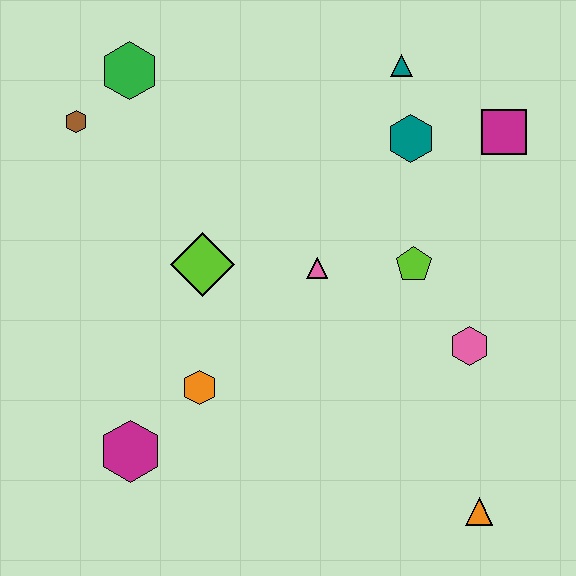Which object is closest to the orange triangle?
The pink hexagon is closest to the orange triangle.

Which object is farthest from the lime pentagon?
The brown hexagon is farthest from the lime pentagon.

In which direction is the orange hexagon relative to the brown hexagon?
The orange hexagon is below the brown hexagon.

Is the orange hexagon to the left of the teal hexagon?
Yes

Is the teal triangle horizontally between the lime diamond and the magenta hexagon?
No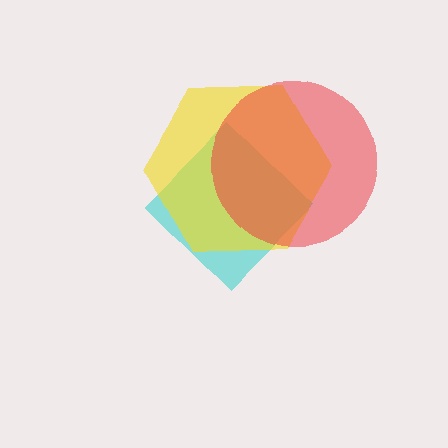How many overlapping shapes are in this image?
There are 3 overlapping shapes in the image.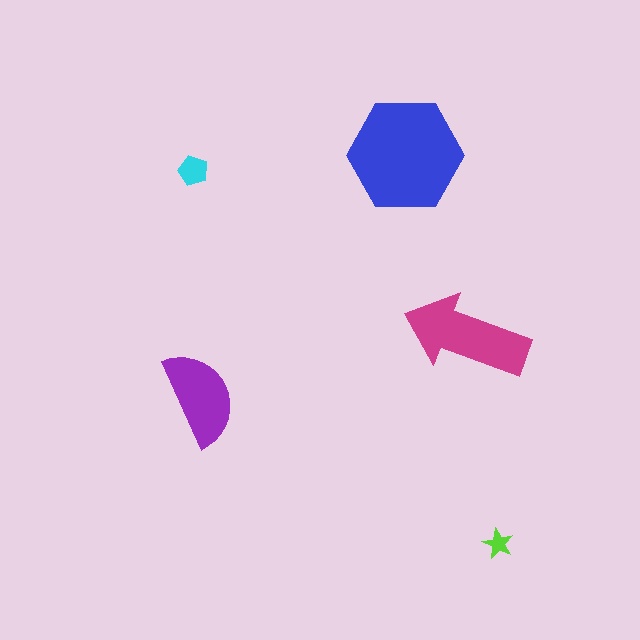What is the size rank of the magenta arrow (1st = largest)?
2nd.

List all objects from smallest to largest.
The lime star, the cyan pentagon, the purple semicircle, the magenta arrow, the blue hexagon.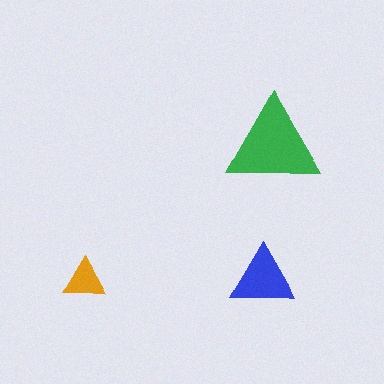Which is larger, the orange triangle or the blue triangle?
The blue one.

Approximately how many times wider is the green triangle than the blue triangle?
About 1.5 times wider.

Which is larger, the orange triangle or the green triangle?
The green one.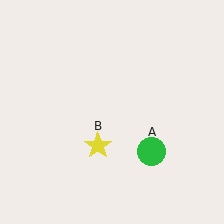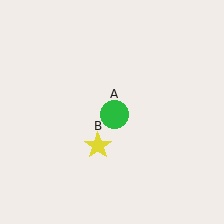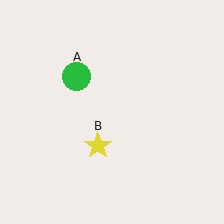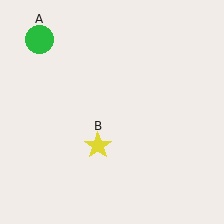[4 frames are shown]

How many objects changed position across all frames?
1 object changed position: green circle (object A).